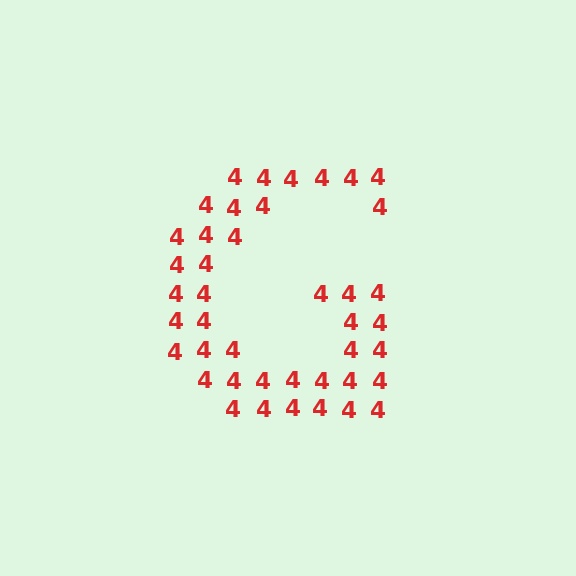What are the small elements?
The small elements are digit 4's.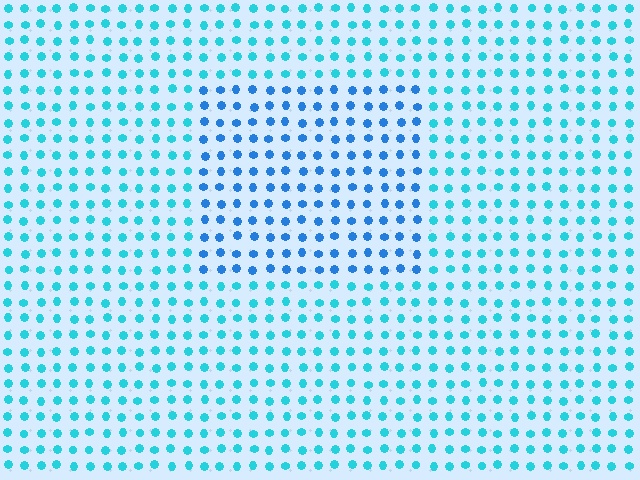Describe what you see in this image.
The image is filled with small cyan elements in a uniform arrangement. A rectangle-shaped region is visible where the elements are tinted to a slightly different hue, forming a subtle color boundary.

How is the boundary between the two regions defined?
The boundary is defined purely by a slight shift in hue (about 28 degrees). Spacing, size, and orientation are identical on both sides.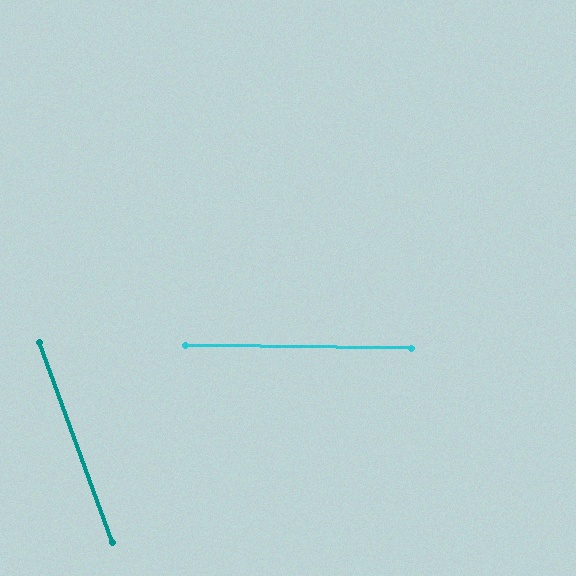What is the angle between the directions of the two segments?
Approximately 69 degrees.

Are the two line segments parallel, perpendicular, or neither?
Neither parallel nor perpendicular — they differ by about 69°.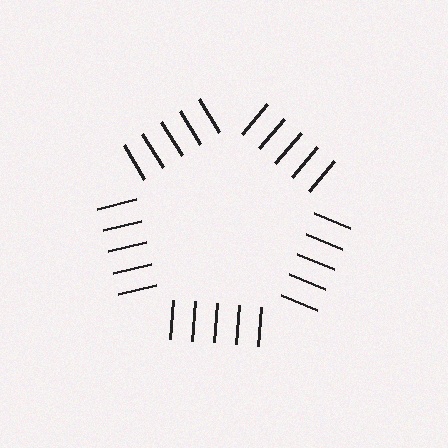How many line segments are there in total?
25 — 5 along each of the 5 edges.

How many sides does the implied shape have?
5 sides — the line-ends trace a pentagon.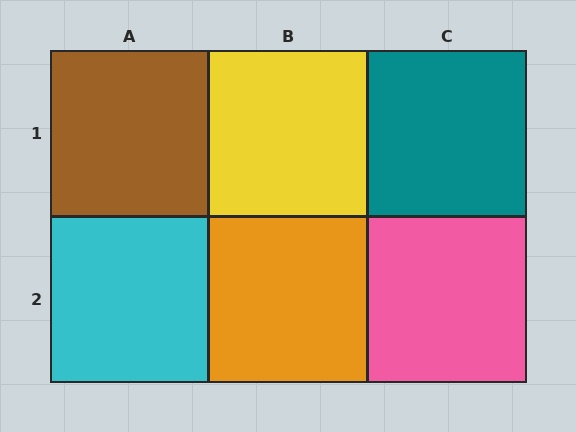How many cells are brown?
1 cell is brown.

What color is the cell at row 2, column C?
Pink.